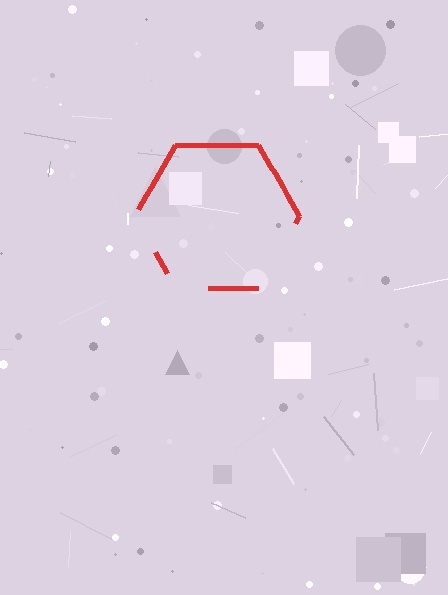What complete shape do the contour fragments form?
The contour fragments form a hexagon.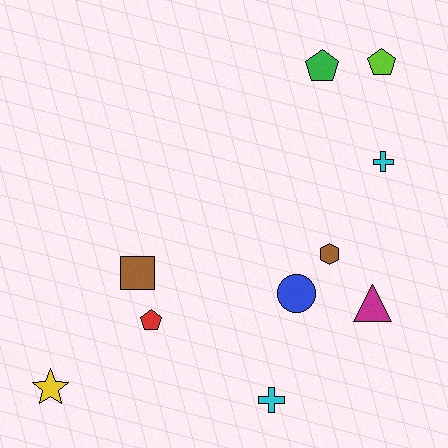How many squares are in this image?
There is 1 square.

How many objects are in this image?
There are 10 objects.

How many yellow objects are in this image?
There is 1 yellow object.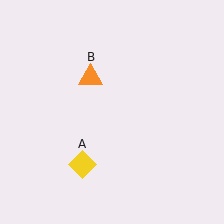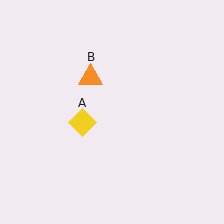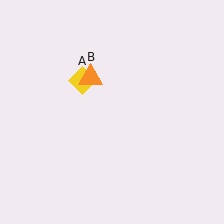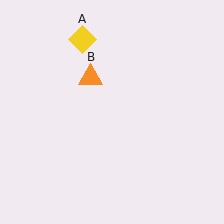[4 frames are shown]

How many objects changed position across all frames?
1 object changed position: yellow diamond (object A).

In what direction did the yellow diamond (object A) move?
The yellow diamond (object A) moved up.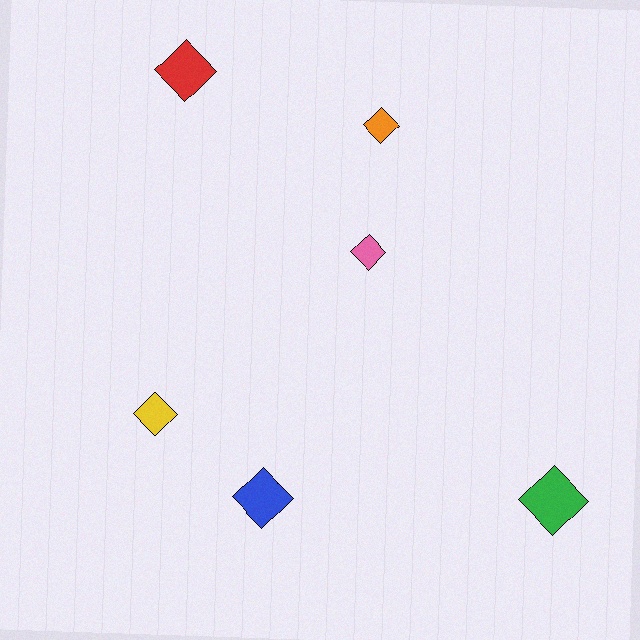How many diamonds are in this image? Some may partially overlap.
There are 6 diamonds.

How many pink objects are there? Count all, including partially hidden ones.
There is 1 pink object.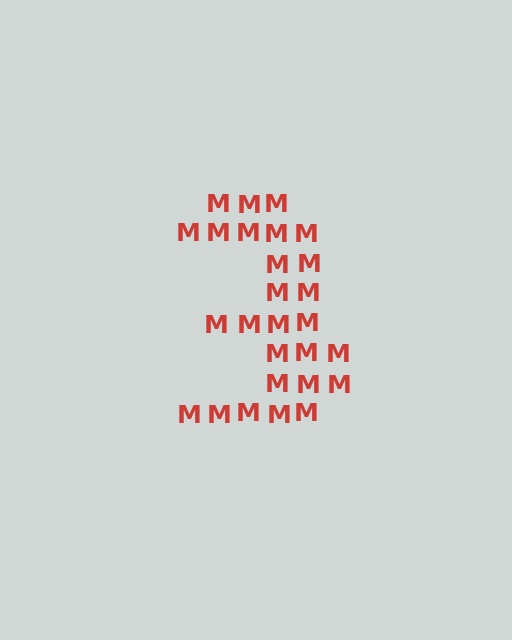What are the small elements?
The small elements are letter M's.